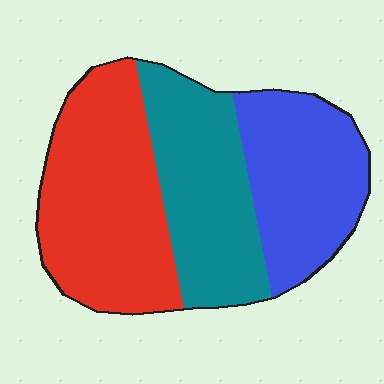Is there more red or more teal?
Red.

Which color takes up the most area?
Red, at roughly 40%.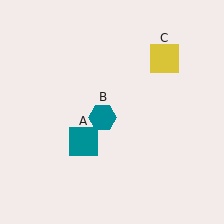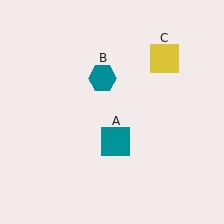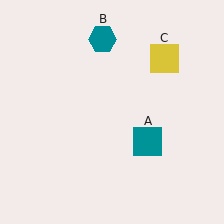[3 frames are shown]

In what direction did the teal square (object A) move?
The teal square (object A) moved right.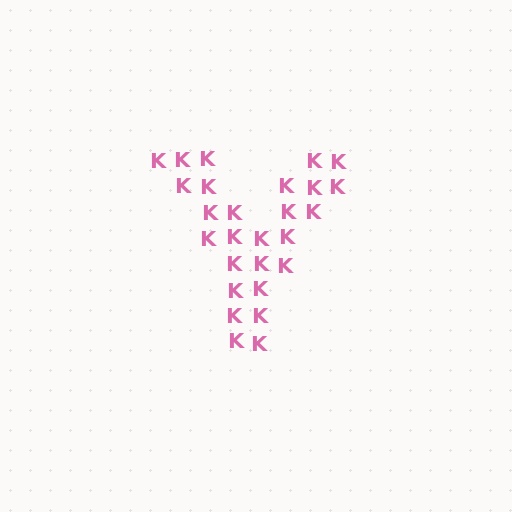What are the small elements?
The small elements are letter K's.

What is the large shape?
The large shape is the letter Y.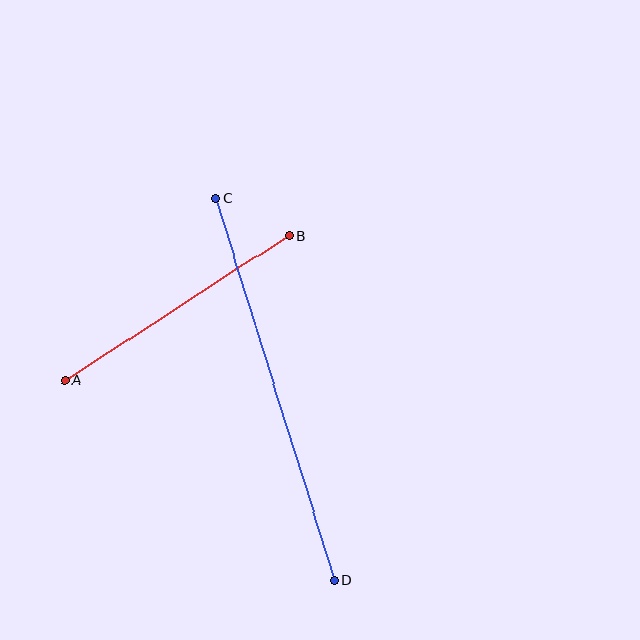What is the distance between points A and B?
The distance is approximately 267 pixels.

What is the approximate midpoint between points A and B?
The midpoint is at approximately (177, 308) pixels.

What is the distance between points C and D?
The distance is approximately 400 pixels.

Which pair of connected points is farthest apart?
Points C and D are farthest apart.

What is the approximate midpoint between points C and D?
The midpoint is at approximately (275, 389) pixels.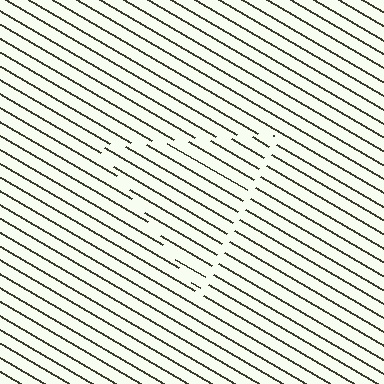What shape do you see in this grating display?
An illusory triangle. The interior of the shape contains the same grating, shifted by half a period — the contour is defined by the phase discontinuity where line-ends from the inner and outer gratings abut.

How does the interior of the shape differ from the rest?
The interior of the shape contains the same grating, shifted by half a period — the contour is defined by the phase discontinuity where line-ends from the inner and outer gratings abut.